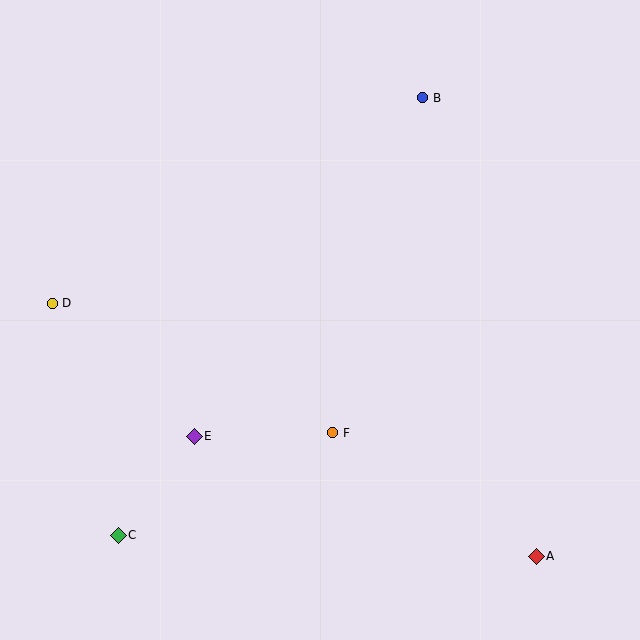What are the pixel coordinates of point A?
Point A is at (536, 556).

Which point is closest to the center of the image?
Point F at (333, 433) is closest to the center.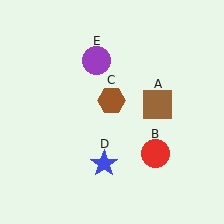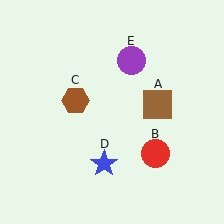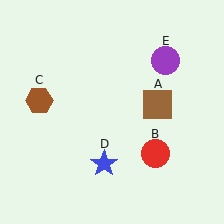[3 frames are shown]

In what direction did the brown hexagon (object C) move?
The brown hexagon (object C) moved left.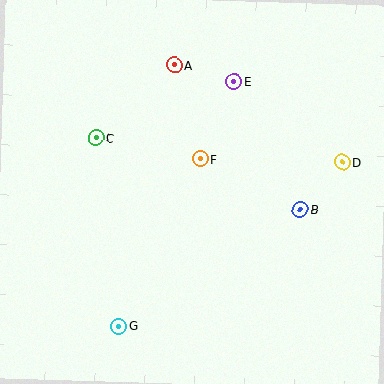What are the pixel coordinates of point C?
Point C is at (96, 138).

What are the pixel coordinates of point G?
Point G is at (119, 326).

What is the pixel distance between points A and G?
The distance between A and G is 267 pixels.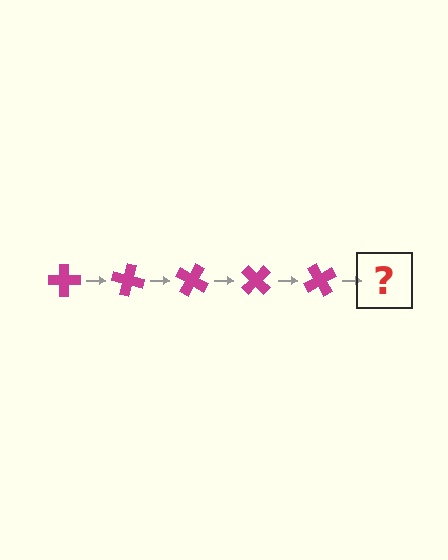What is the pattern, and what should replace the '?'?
The pattern is that the cross rotates 15 degrees each step. The '?' should be a magenta cross rotated 75 degrees.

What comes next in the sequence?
The next element should be a magenta cross rotated 75 degrees.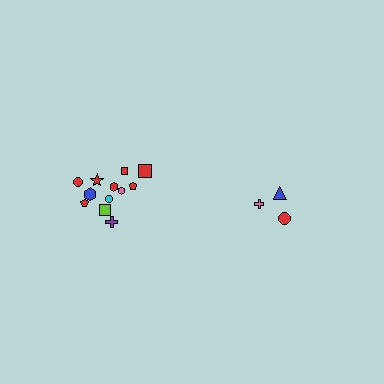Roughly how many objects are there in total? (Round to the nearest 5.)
Roughly 15 objects in total.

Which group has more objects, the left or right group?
The left group.